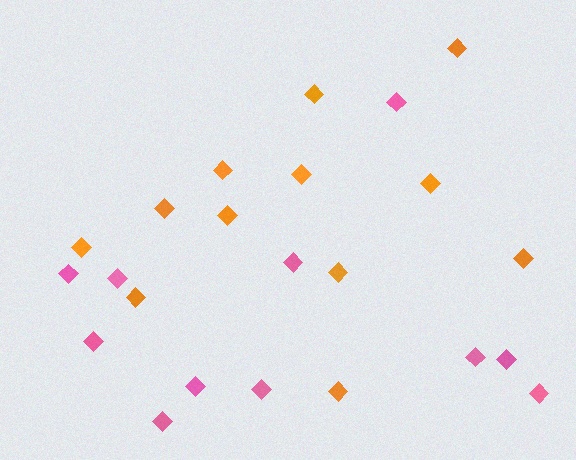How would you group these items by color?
There are 2 groups: one group of orange diamonds (12) and one group of pink diamonds (11).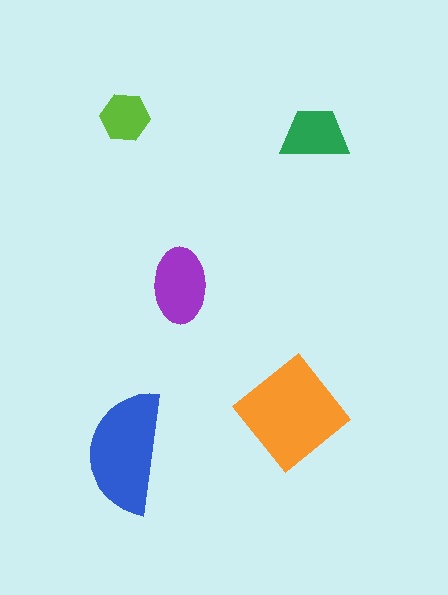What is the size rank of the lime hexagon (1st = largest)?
5th.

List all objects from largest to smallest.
The orange diamond, the blue semicircle, the purple ellipse, the green trapezoid, the lime hexagon.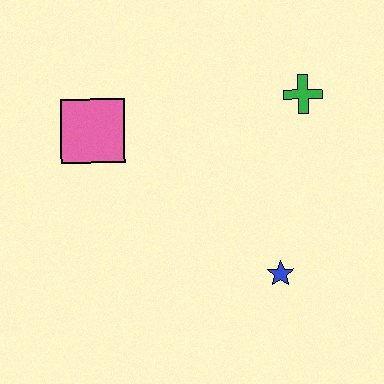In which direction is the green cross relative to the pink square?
The green cross is to the right of the pink square.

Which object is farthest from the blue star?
The pink square is farthest from the blue star.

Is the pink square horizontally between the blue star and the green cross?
No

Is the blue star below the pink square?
Yes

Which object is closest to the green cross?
The blue star is closest to the green cross.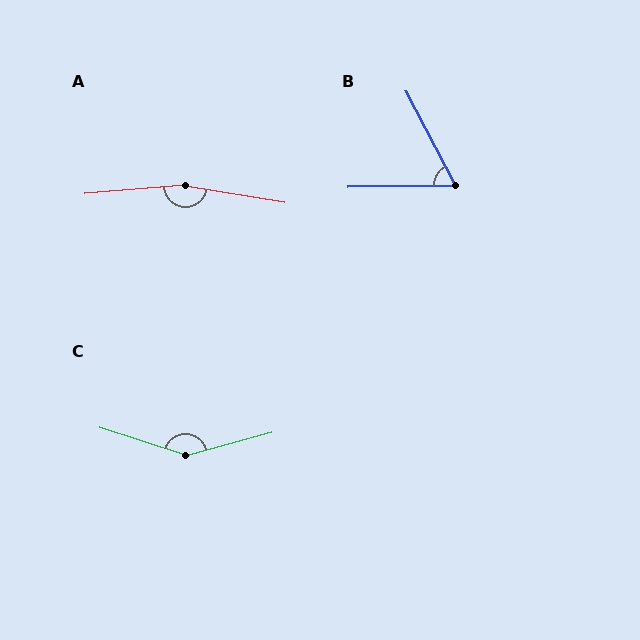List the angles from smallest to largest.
B (63°), C (147°), A (165°).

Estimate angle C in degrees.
Approximately 147 degrees.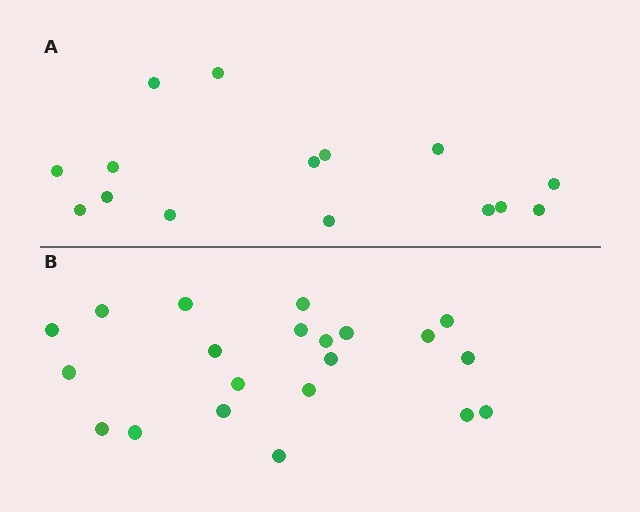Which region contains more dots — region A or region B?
Region B (the bottom region) has more dots.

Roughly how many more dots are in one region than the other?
Region B has about 6 more dots than region A.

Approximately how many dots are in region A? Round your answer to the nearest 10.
About 20 dots. (The exact count is 15, which rounds to 20.)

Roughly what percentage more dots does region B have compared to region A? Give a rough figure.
About 40% more.